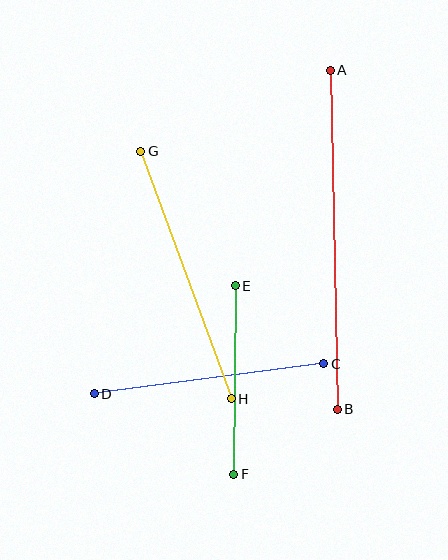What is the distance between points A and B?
The distance is approximately 339 pixels.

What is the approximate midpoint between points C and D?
The midpoint is at approximately (209, 379) pixels.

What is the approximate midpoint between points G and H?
The midpoint is at approximately (186, 275) pixels.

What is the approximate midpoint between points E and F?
The midpoint is at approximately (234, 380) pixels.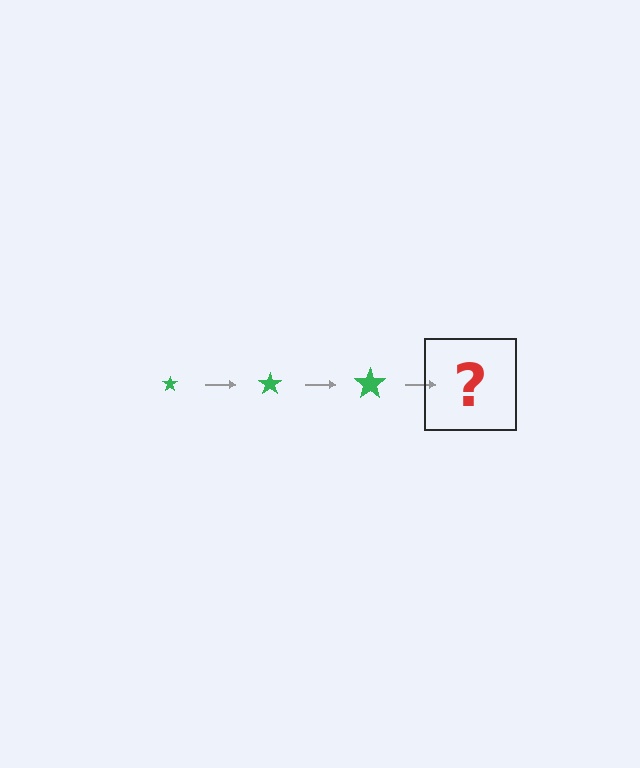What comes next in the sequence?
The next element should be a green star, larger than the previous one.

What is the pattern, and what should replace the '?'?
The pattern is that the star gets progressively larger each step. The '?' should be a green star, larger than the previous one.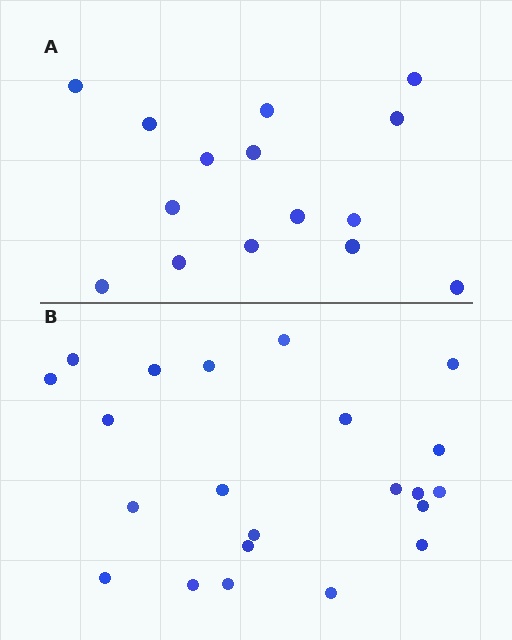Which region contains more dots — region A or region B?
Region B (the bottom region) has more dots.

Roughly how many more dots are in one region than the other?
Region B has roughly 8 or so more dots than region A.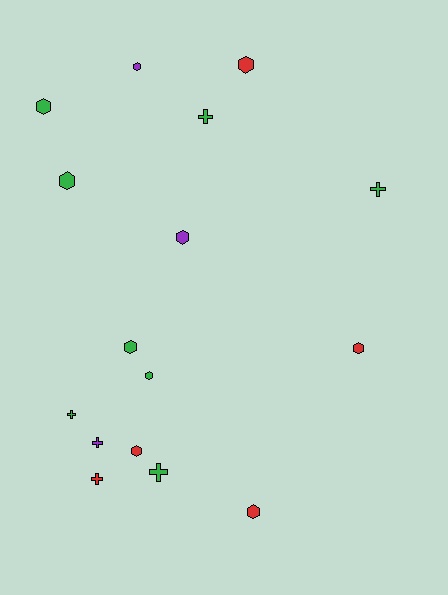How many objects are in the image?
There are 16 objects.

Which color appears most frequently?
Green, with 8 objects.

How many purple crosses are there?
There is 1 purple cross.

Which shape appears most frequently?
Hexagon, with 10 objects.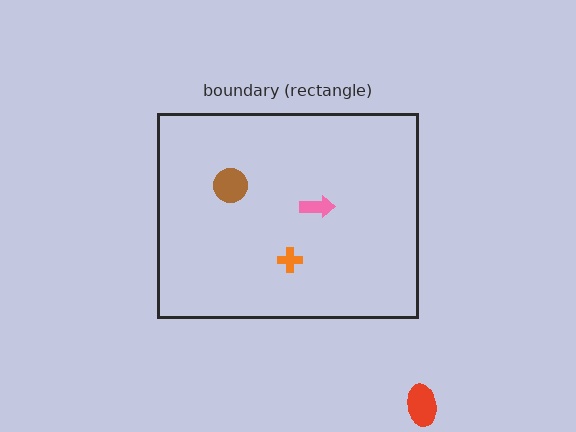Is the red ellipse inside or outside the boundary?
Outside.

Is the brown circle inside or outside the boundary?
Inside.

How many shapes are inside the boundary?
3 inside, 1 outside.